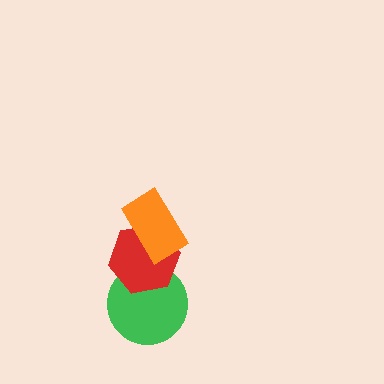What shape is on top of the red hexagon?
The orange rectangle is on top of the red hexagon.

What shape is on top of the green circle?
The red hexagon is on top of the green circle.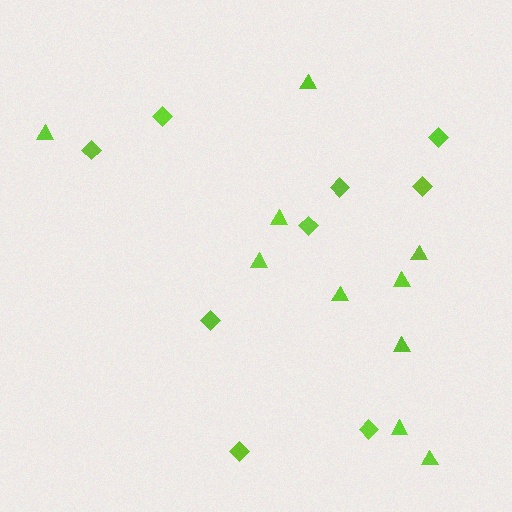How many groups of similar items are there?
There are 2 groups: one group of triangles (10) and one group of diamonds (9).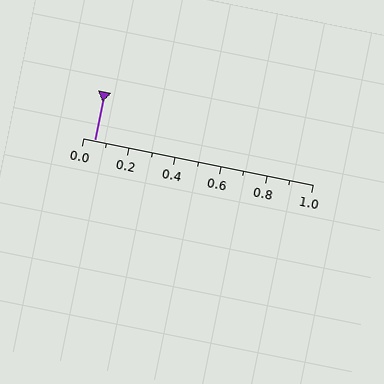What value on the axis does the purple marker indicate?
The marker indicates approximately 0.05.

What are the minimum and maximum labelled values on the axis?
The axis runs from 0.0 to 1.0.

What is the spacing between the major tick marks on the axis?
The major ticks are spaced 0.2 apart.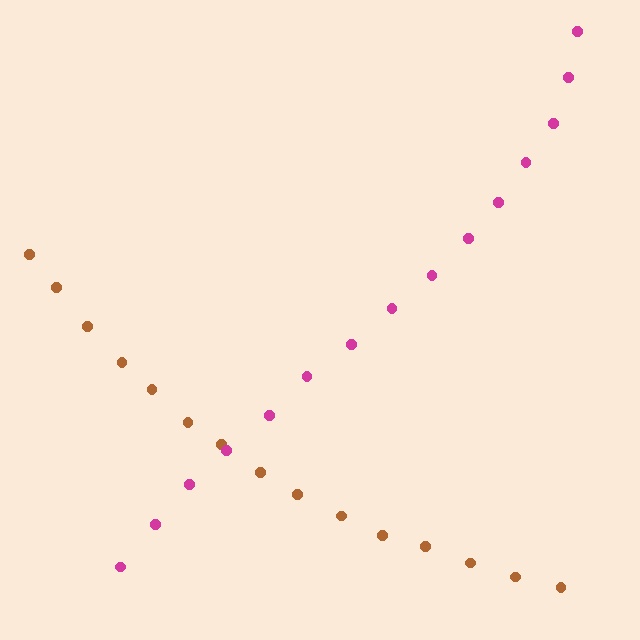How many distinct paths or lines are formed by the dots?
There are 2 distinct paths.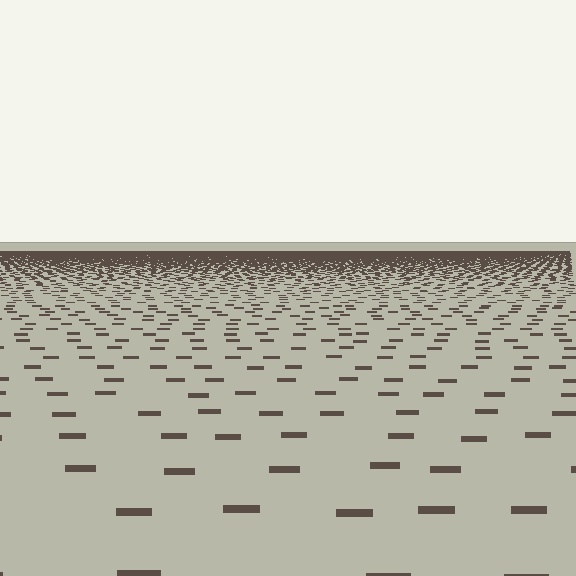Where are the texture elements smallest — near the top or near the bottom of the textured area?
Near the top.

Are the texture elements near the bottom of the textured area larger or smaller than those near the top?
Larger. Near the bottom, elements are closer to the viewer and appear at a bigger on-screen size.